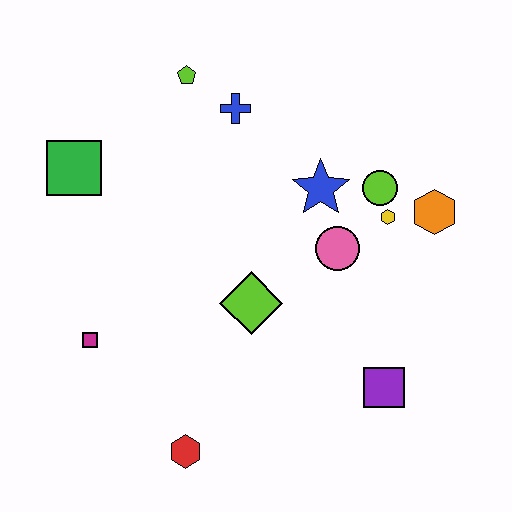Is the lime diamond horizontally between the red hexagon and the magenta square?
No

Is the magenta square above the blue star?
No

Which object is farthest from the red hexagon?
The lime pentagon is farthest from the red hexagon.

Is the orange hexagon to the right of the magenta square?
Yes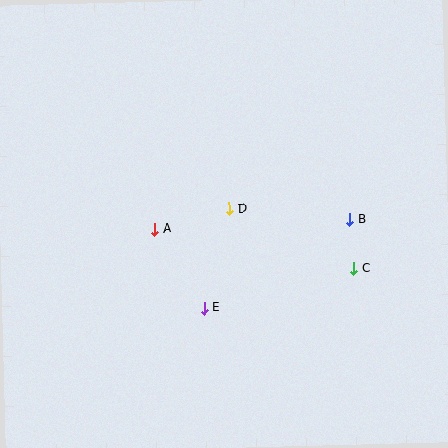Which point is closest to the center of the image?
Point D at (229, 209) is closest to the center.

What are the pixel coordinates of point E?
Point E is at (205, 308).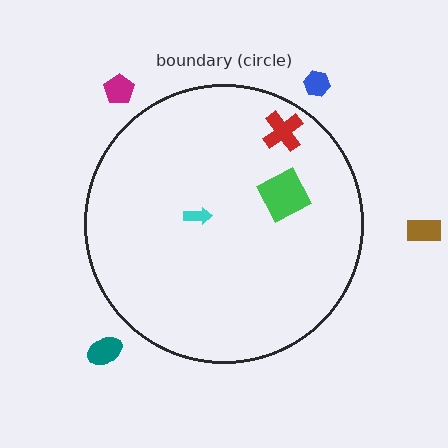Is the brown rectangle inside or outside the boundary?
Outside.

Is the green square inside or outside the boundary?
Inside.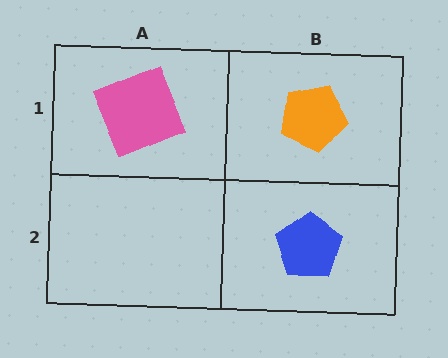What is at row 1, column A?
A pink square.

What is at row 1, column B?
An orange pentagon.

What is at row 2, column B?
A blue pentagon.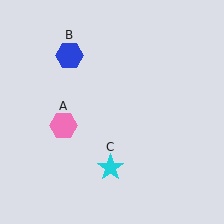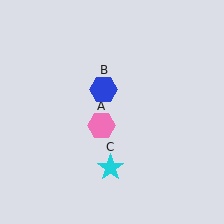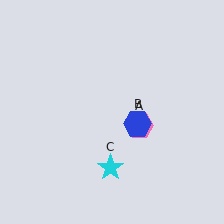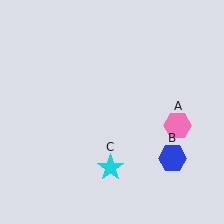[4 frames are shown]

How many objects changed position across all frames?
2 objects changed position: pink hexagon (object A), blue hexagon (object B).